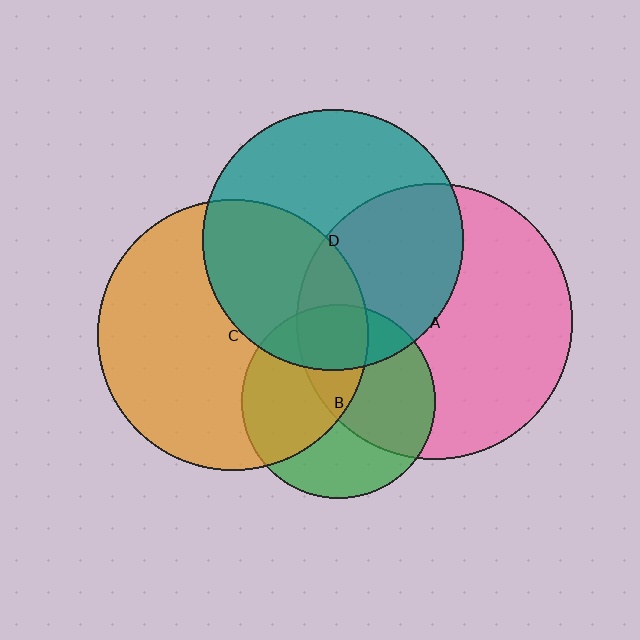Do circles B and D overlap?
Yes.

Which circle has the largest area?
Circle A (pink).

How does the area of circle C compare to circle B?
Approximately 1.9 times.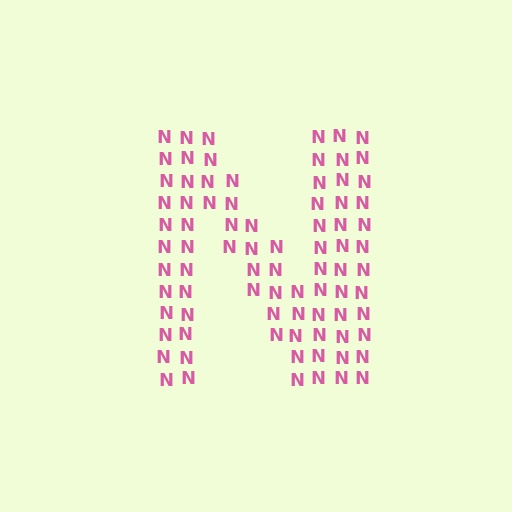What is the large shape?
The large shape is the letter N.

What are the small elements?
The small elements are letter N's.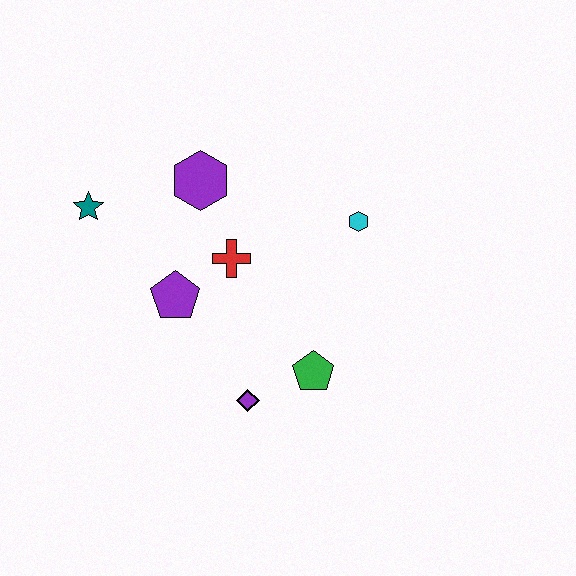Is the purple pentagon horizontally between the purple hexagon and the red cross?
No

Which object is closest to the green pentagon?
The purple diamond is closest to the green pentagon.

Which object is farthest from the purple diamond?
The teal star is farthest from the purple diamond.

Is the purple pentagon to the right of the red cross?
No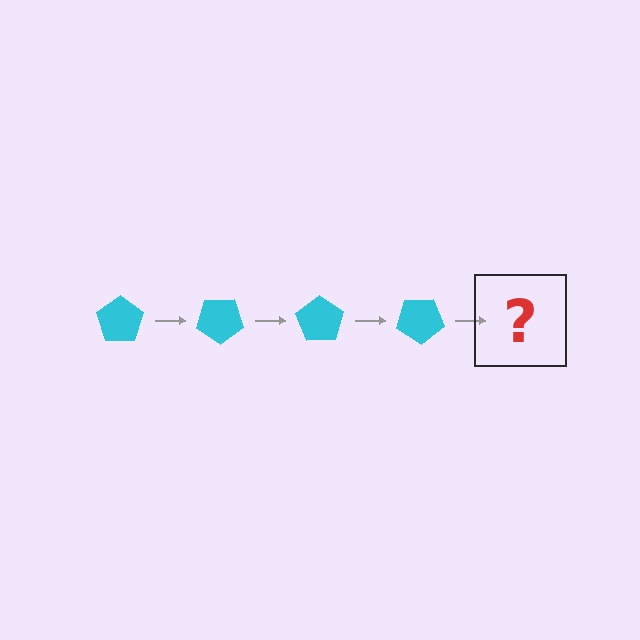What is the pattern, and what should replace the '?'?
The pattern is that the pentagon rotates 35 degrees each step. The '?' should be a cyan pentagon rotated 140 degrees.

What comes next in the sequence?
The next element should be a cyan pentagon rotated 140 degrees.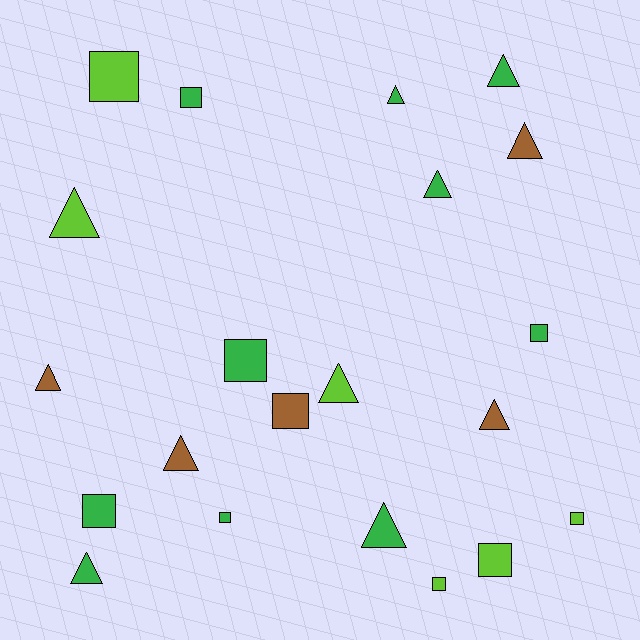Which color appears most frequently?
Green, with 10 objects.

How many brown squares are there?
There is 1 brown square.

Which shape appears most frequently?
Triangle, with 11 objects.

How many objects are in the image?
There are 21 objects.